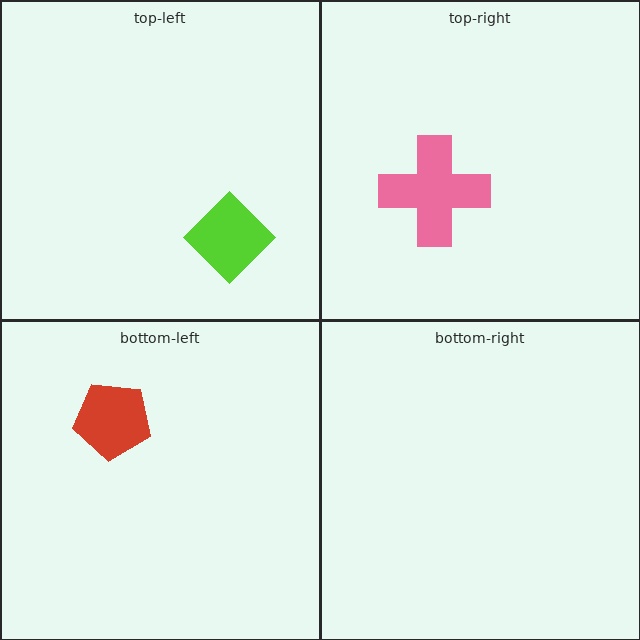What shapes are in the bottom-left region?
The red pentagon.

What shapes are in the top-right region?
The pink cross.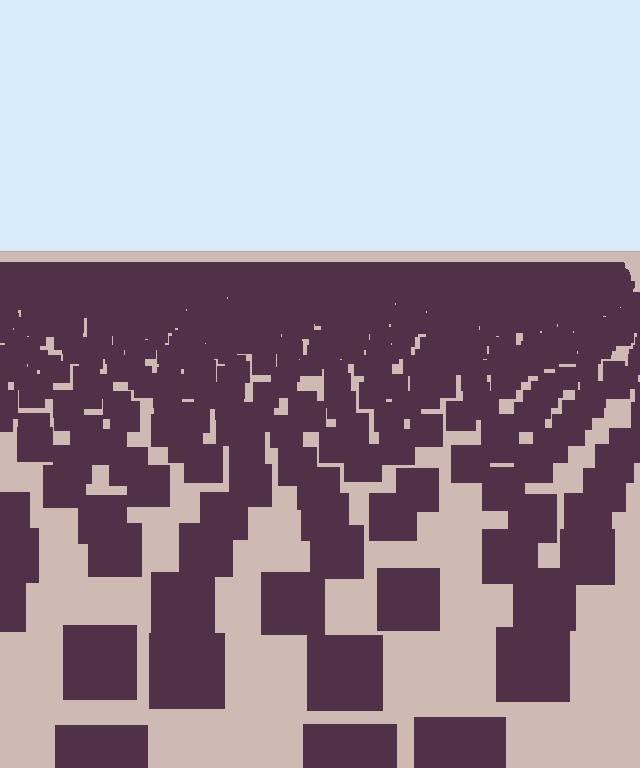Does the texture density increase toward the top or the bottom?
Density increases toward the top.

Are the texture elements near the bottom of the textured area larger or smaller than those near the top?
Larger. Near the bottom, elements are closer to the viewer and appear at a bigger on-screen size.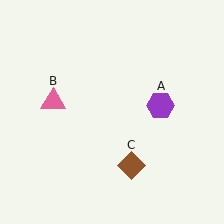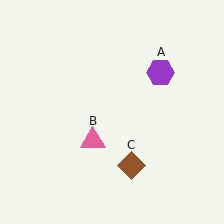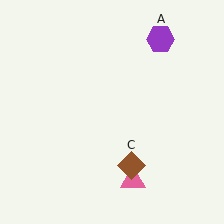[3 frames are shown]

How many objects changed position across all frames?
2 objects changed position: purple hexagon (object A), pink triangle (object B).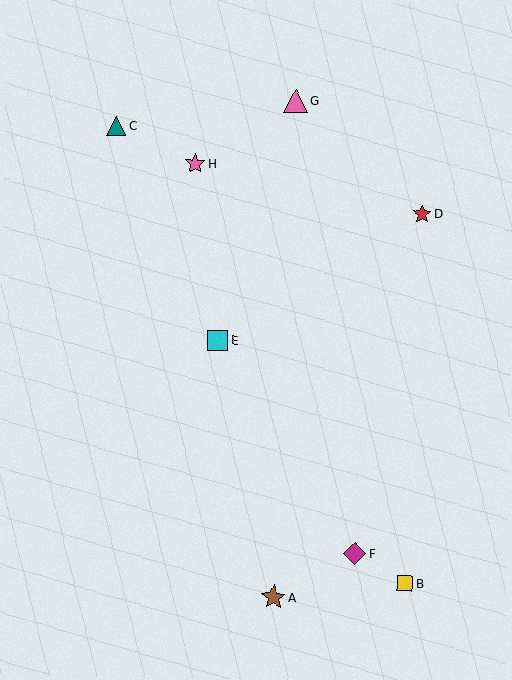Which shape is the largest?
The brown star (labeled A) is the largest.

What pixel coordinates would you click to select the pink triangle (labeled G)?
Click at (296, 101) to select the pink triangle G.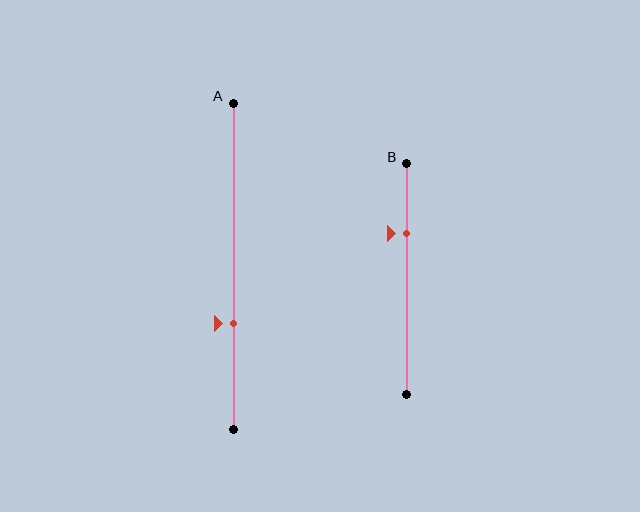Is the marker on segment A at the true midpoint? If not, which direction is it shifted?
No, the marker on segment A is shifted downward by about 18% of the segment length.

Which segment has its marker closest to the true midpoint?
Segment A has its marker closest to the true midpoint.